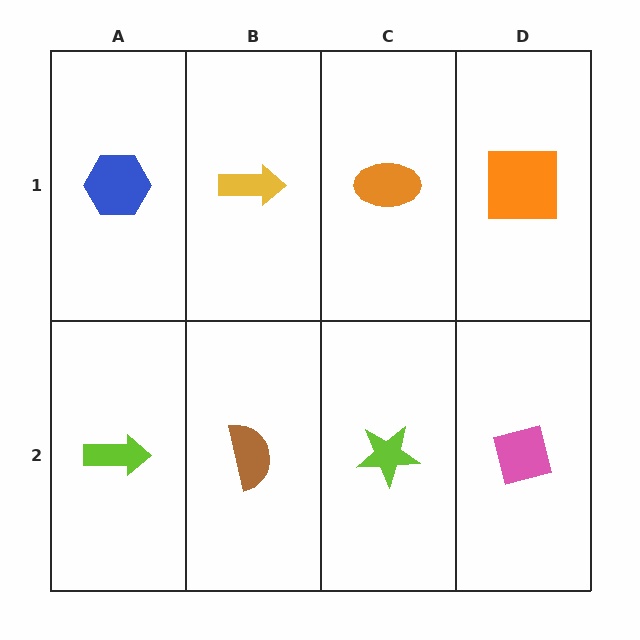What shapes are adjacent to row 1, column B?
A brown semicircle (row 2, column B), a blue hexagon (row 1, column A), an orange ellipse (row 1, column C).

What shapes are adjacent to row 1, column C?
A lime star (row 2, column C), a yellow arrow (row 1, column B), an orange square (row 1, column D).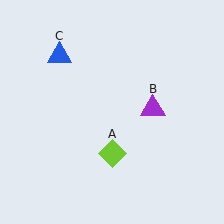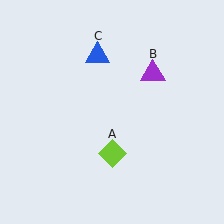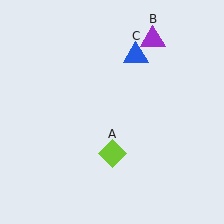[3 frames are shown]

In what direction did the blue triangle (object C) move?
The blue triangle (object C) moved right.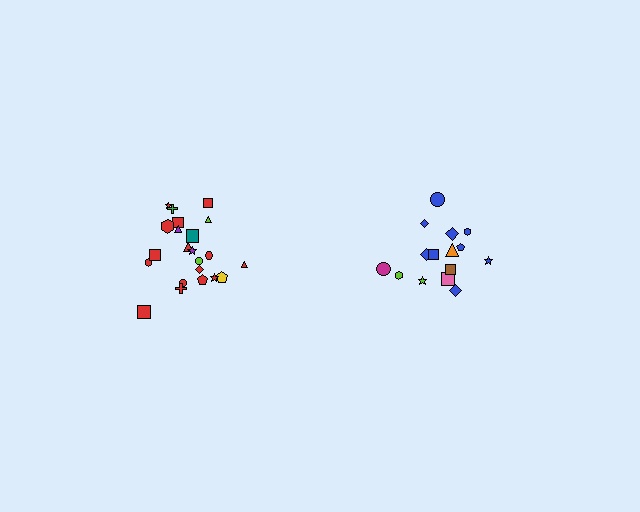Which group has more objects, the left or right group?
The left group.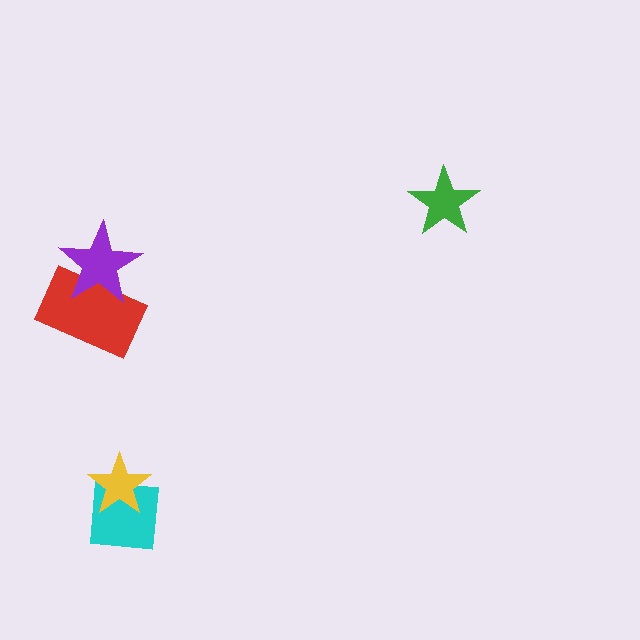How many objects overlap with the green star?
0 objects overlap with the green star.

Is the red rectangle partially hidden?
Yes, it is partially covered by another shape.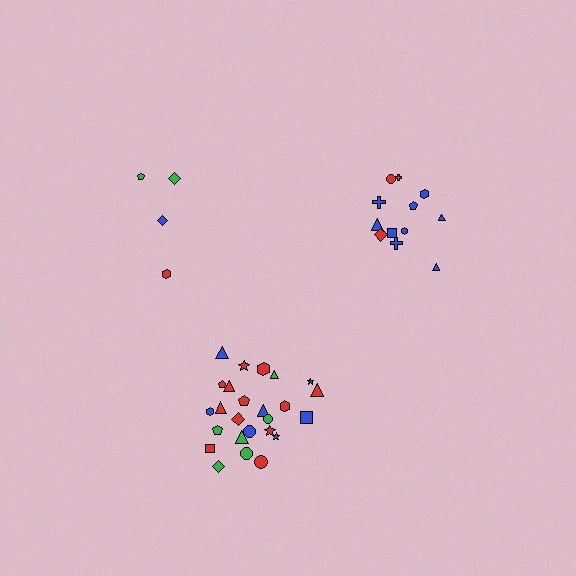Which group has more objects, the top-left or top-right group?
The top-right group.